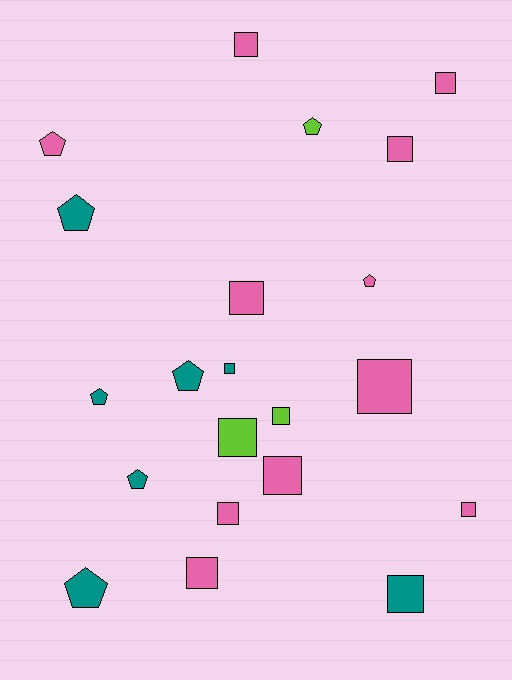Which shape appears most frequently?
Square, with 13 objects.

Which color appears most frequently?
Pink, with 11 objects.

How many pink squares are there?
There are 9 pink squares.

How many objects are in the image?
There are 21 objects.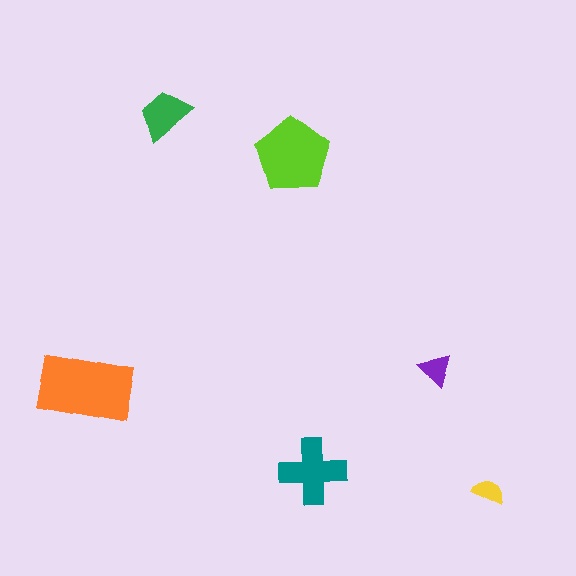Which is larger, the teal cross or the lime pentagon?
The lime pentagon.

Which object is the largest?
The orange rectangle.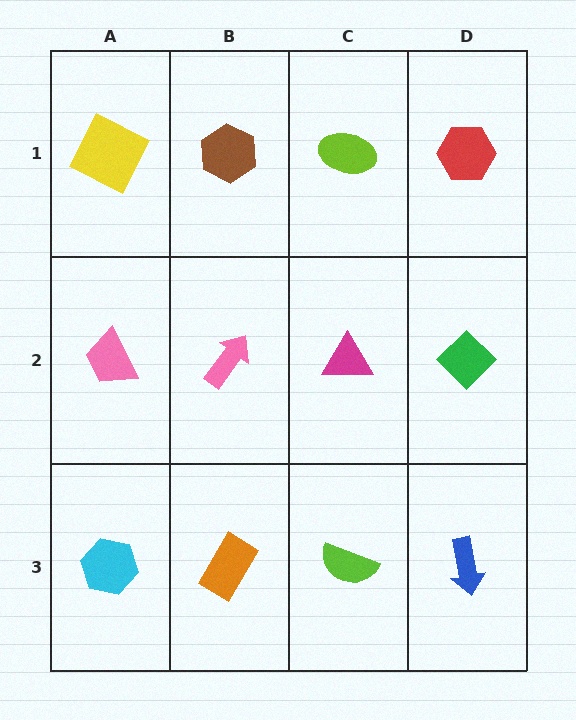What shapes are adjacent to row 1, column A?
A pink trapezoid (row 2, column A), a brown hexagon (row 1, column B).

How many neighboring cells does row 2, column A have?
3.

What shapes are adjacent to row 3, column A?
A pink trapezoid (row 2, column A), an orange rectangle (row 3, column B).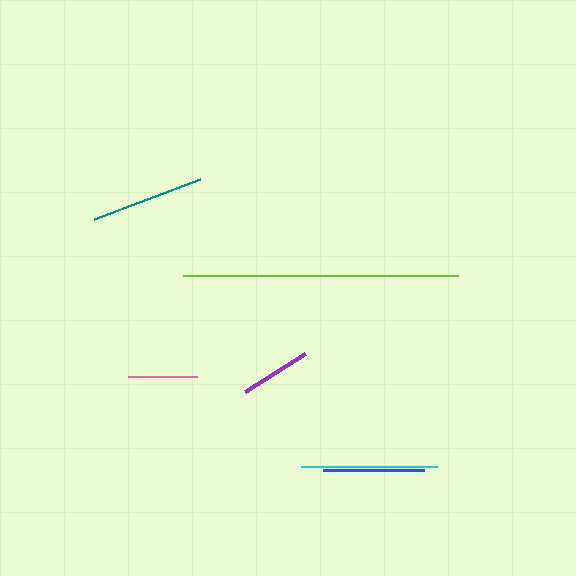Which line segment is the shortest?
The pink line is the shortest at approximately 69 pixels.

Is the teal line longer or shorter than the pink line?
The teal line is longer than the pink line.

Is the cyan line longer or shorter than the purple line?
The cyan line is longer than the purple line.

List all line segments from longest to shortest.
From longest to shortest: lime, cyan, teal, blue, purple, pink.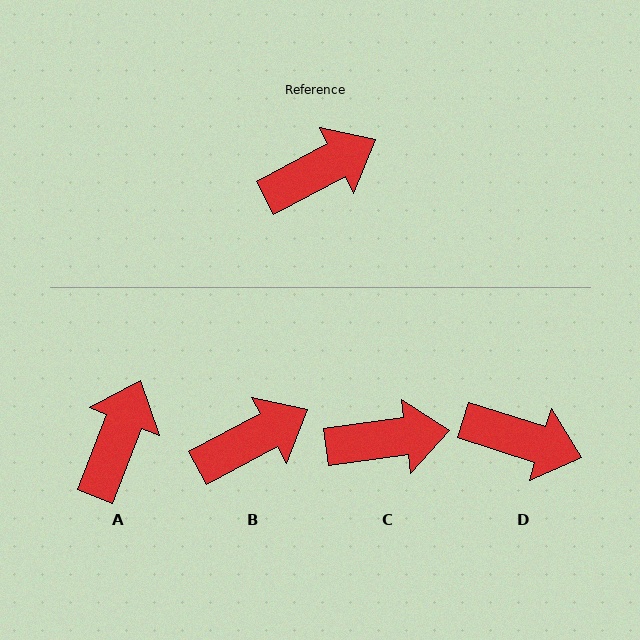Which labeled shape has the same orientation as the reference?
B.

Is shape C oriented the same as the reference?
No, it is off by about 20 degrees.